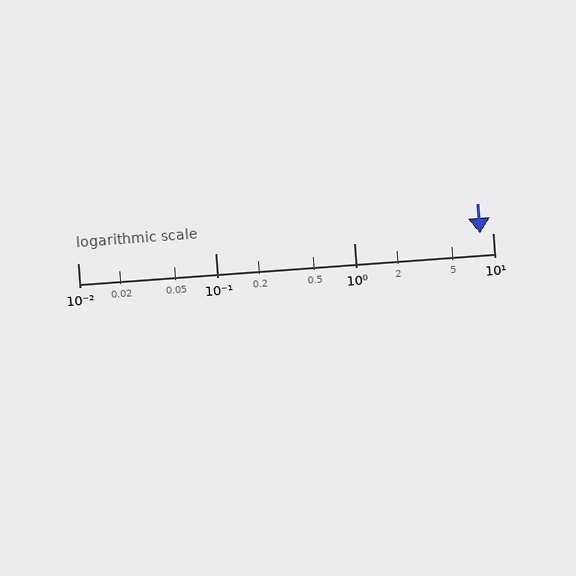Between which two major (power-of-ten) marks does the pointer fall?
The pointer is between 1 and 10.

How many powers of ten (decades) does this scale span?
The scale spans 3 decades, from 0.01 to 10.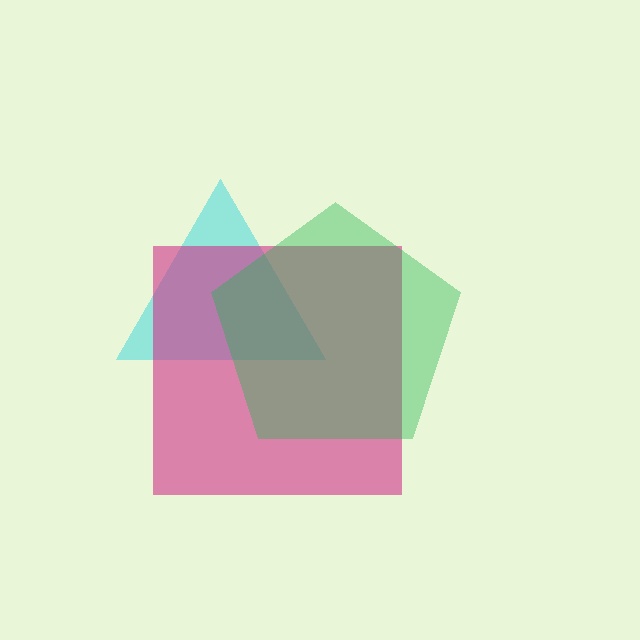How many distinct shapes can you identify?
There are 3 distinct shapes: a cyan triangle, a magenta square, a green pentagon.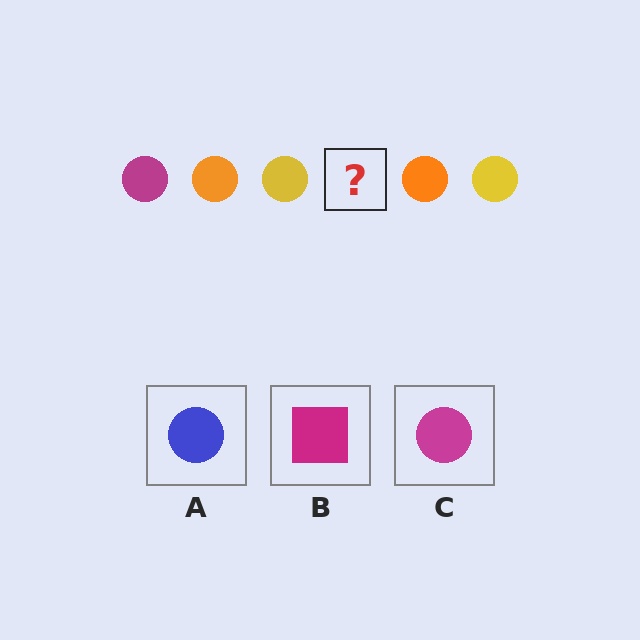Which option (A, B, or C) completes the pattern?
C.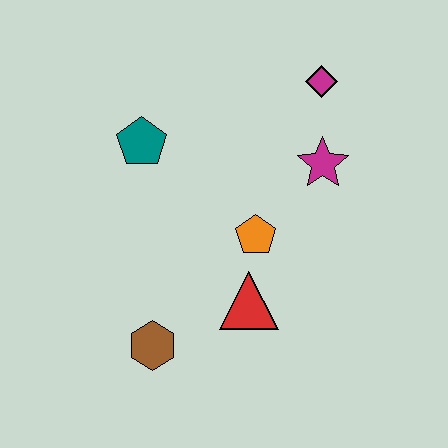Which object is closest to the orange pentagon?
The red triangle is closest to the orange pentagon.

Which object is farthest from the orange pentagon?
The magenta diamond is farthest from the orange pentagon.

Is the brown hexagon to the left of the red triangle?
Yes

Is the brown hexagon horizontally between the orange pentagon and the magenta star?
No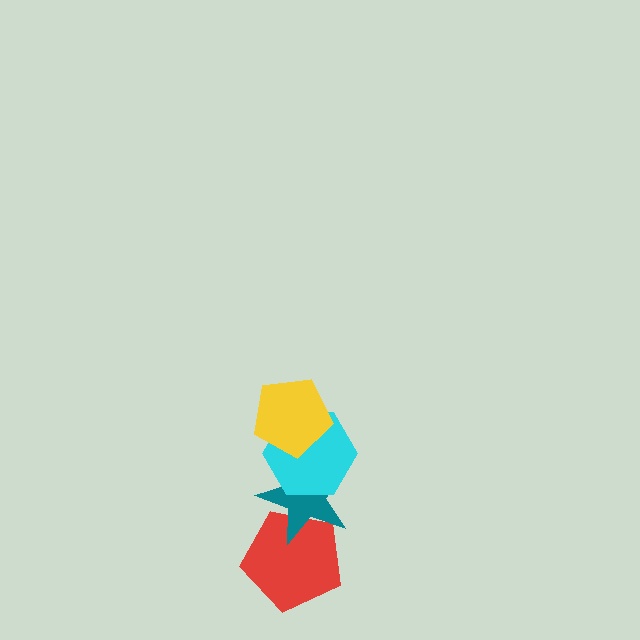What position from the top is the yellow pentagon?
The yellow pentagon is 1st from the top.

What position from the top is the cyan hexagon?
The cyan hexagon is 2nd from the top.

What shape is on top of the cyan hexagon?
The yellow pentagon is on top of the cyan hexagon.